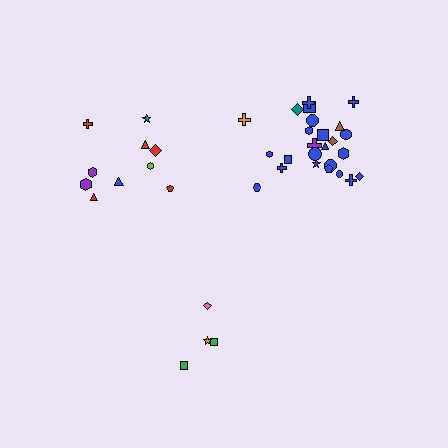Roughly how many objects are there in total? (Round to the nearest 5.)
Roughly 40 objects in total.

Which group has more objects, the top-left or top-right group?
The top-right group.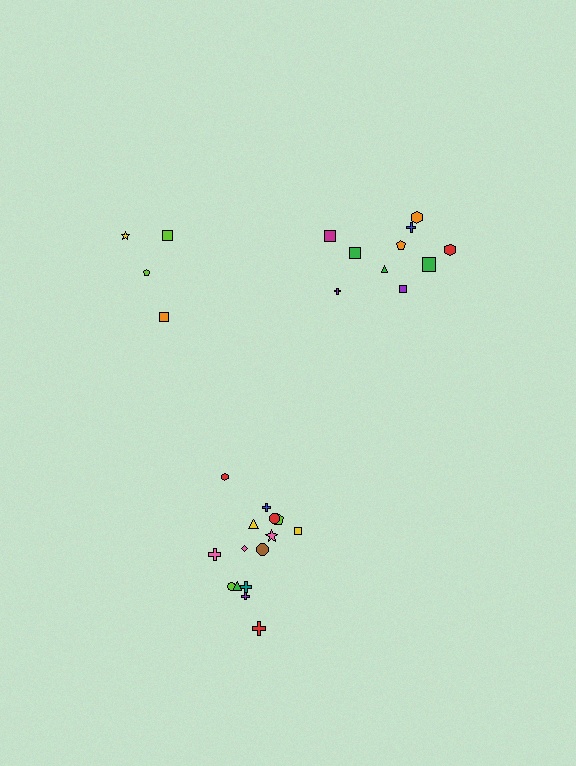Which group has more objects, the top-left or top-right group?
The top-right group.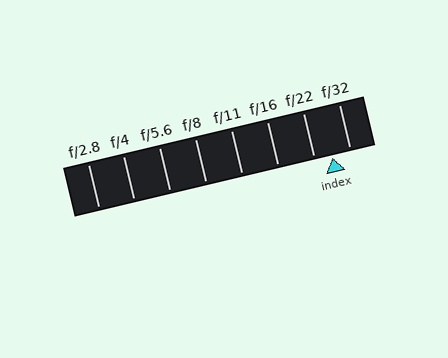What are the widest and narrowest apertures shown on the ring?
The widest aperture shown is f/2.8 and the narrowest is f/32.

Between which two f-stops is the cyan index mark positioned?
The index mark is between f/22 and f/32.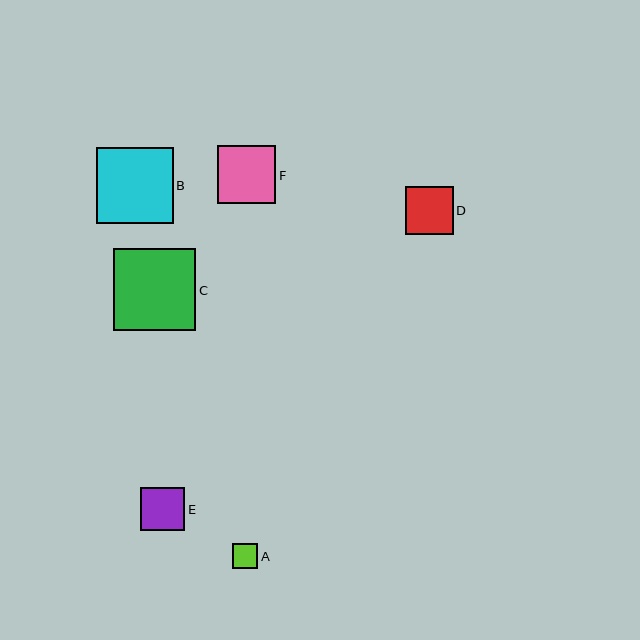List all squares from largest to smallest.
From largest to smallest: C, B, F, D, E, A.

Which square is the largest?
Square C is the largest with a size of approximately 82 pixels.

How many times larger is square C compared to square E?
Square C is approximately 1.9 times the size of square E.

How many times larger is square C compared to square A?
Square C is approximately 3.2 times the size of square A.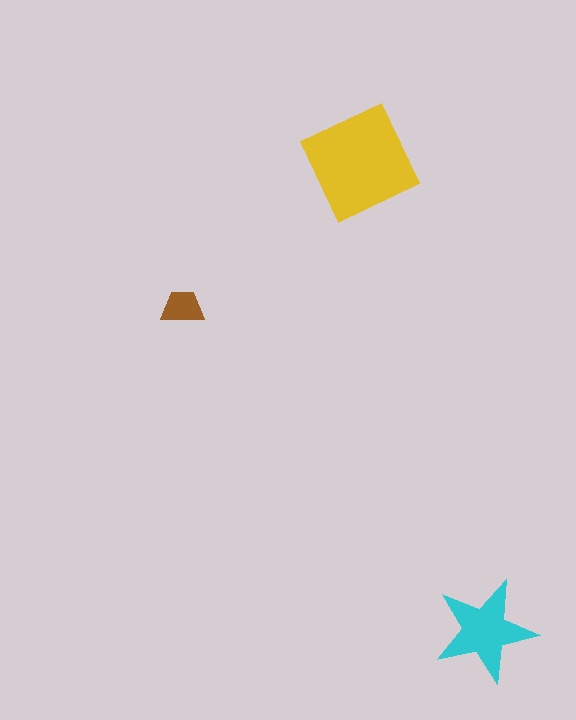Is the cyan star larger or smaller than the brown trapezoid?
Larger.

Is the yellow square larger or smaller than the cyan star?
Larger.